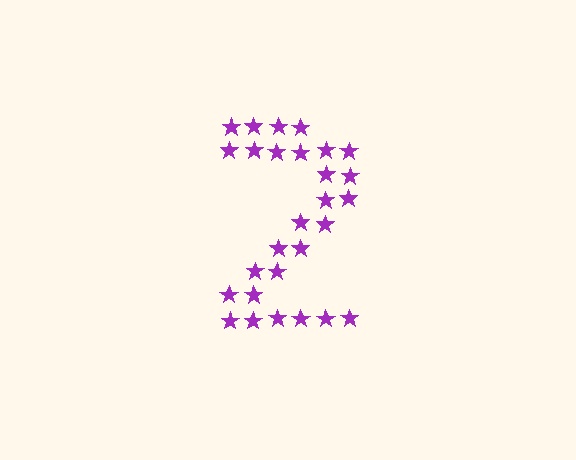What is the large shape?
The large shape is the digit 2.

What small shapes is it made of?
It is made of small stars.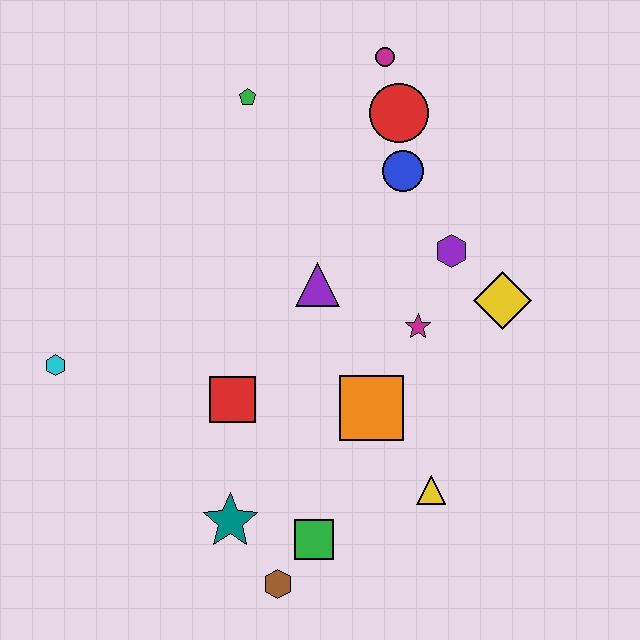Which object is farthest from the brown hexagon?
The magenta circle is farthest from the brown hexagon.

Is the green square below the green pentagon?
Yes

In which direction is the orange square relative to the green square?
The orange square is above the green square.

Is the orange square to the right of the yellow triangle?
No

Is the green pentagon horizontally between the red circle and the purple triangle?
No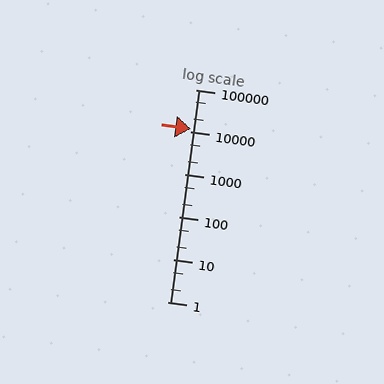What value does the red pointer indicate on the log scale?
The pointer indicates approximately 12000.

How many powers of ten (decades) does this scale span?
The scale spans 5 decades, from 1 to 100000.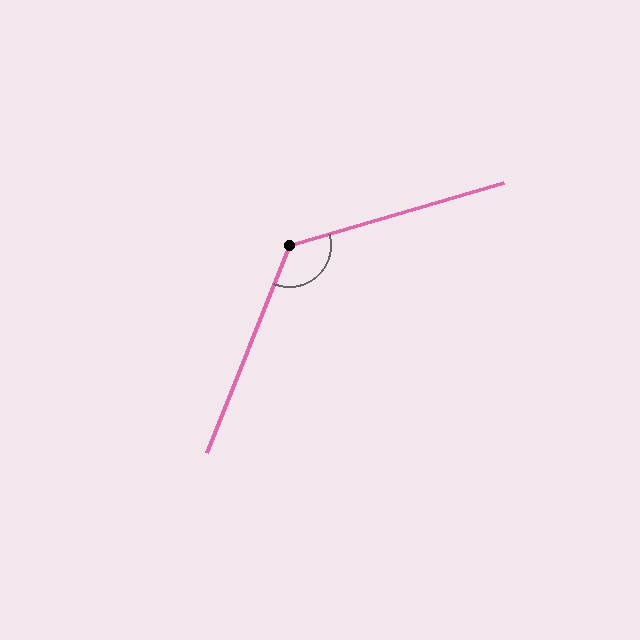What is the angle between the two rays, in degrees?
Approximately 128 degrees.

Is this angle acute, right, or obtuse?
It is obtuse.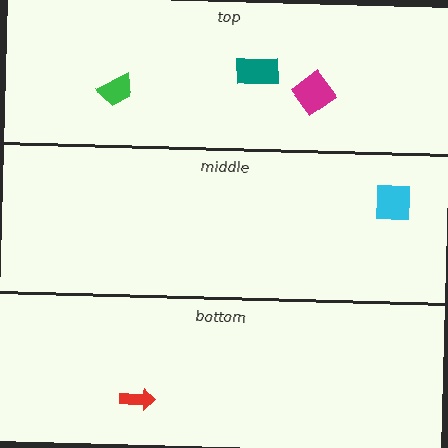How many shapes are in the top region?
3.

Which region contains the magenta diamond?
The top region.